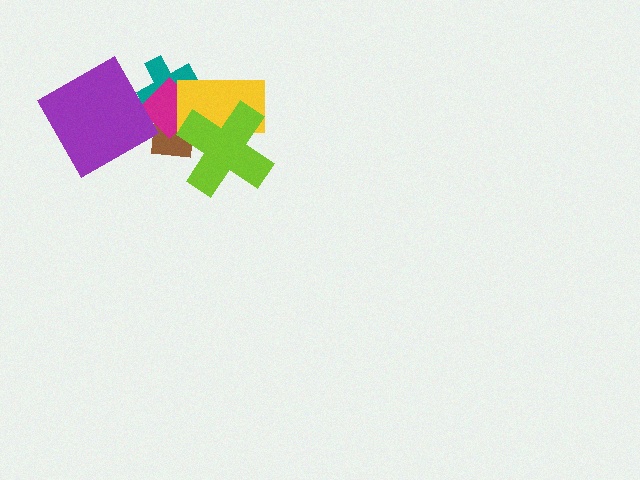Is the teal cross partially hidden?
Yes, it is partially covered by another shape.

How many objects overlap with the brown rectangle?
4 objects overlap with the brown rectangle.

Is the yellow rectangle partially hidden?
Yes, it is partially covered by another shape.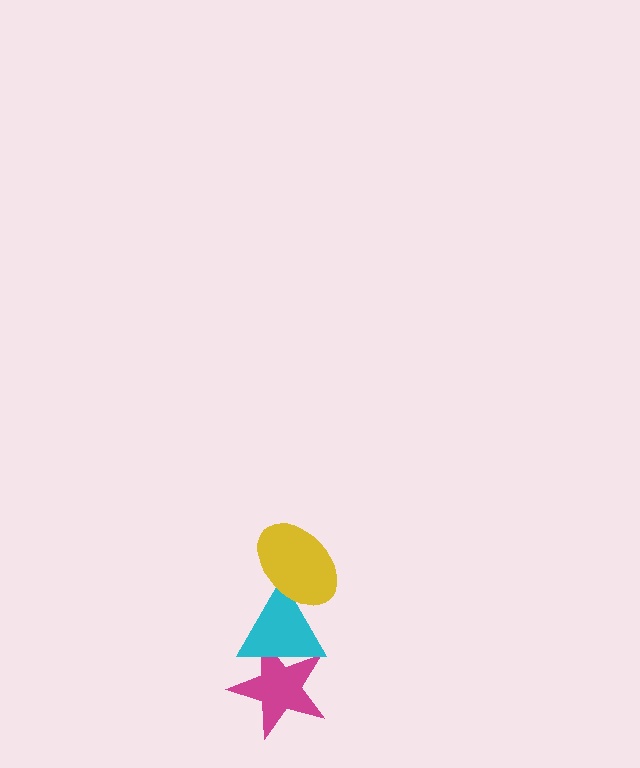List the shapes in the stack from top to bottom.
From top to bottom: the yellow ellipse, the cyan triangle, the magenta star.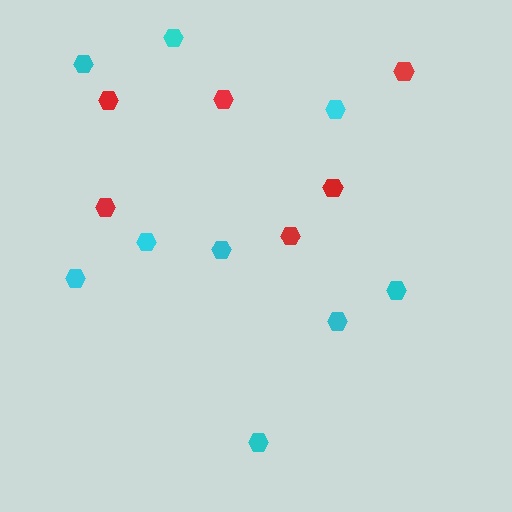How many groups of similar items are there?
There are 2 groups: one group of cyan hexagons (9) and one group of red hexagons (6).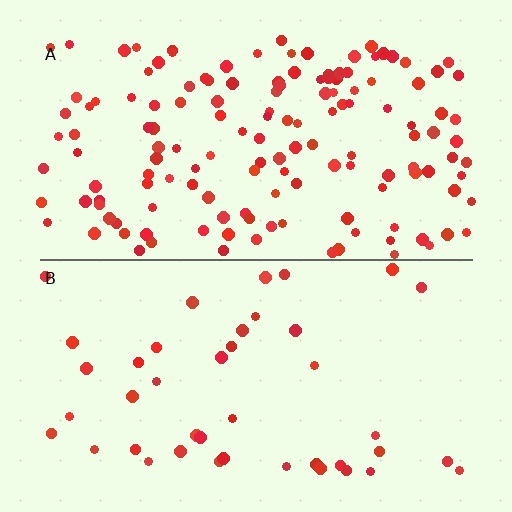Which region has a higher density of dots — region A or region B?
A (the top).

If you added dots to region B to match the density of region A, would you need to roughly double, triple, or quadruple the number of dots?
Approximately triple.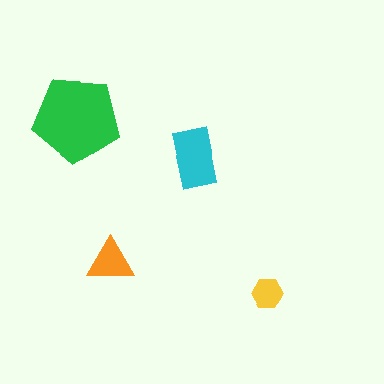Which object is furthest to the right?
The yellow hexagon is rightmost.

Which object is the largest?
The green pentagon.